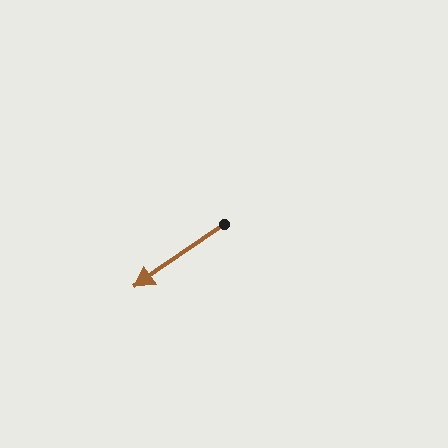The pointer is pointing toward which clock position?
Roughly 8 o'clock.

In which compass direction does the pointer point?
Southwest.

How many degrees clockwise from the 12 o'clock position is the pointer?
Approximately 235 degrees.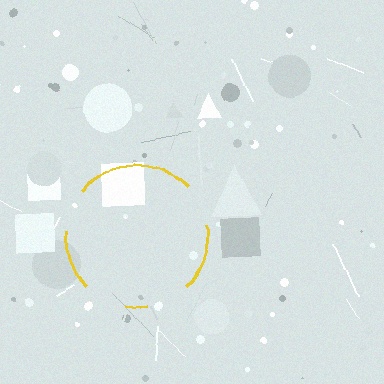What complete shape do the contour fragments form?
The contour fragments form a circle.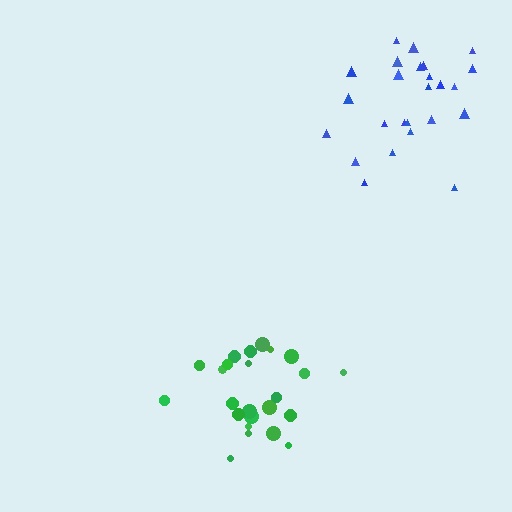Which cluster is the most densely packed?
Blue.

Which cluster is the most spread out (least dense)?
Green.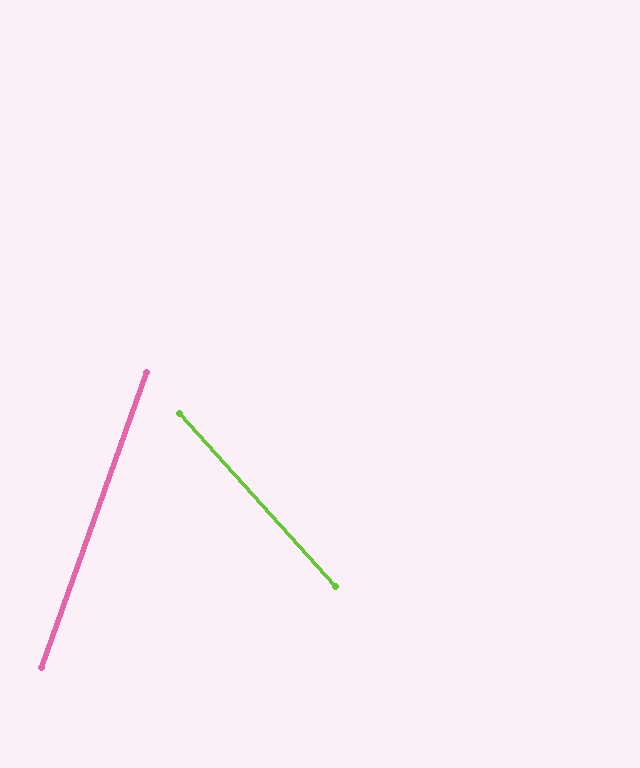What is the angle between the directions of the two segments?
Approximately 62 degrees.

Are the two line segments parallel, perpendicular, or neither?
Neither parallel nor perpendicular — they differ by about 62°.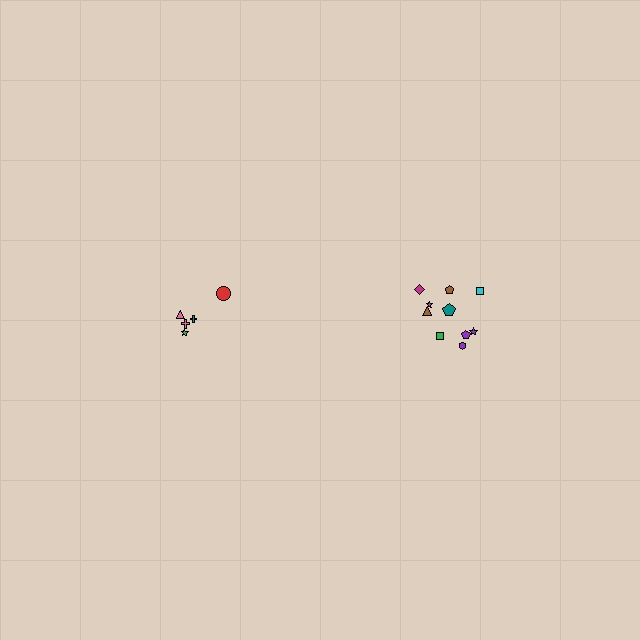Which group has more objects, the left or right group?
The right group.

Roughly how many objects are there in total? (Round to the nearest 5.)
Roughly 15 objects in total.